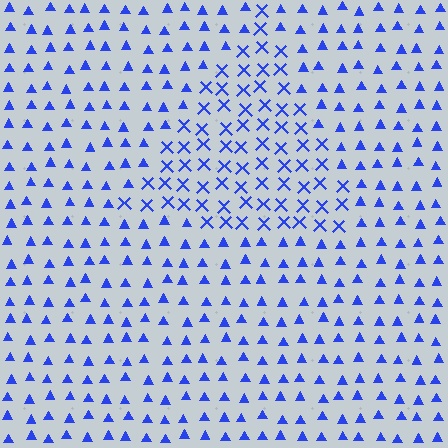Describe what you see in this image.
The image is filled with small blue elements arranged in a uniform grid. A triangle-shaped region contains X marks, while the surrounding area contains triangles. The boundary is defined purely by the change in element shape.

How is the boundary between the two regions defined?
The boundary is defined by a change in element shape: X marks inside vs. triangles outside. All elements share the same color and spacing.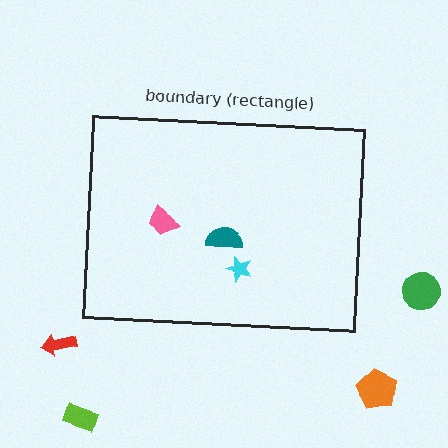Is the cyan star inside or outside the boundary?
Inside.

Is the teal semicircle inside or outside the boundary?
Inside.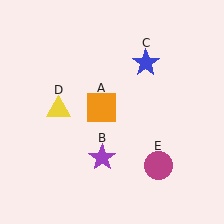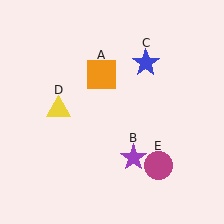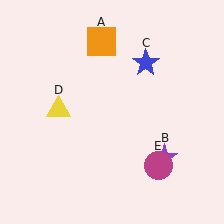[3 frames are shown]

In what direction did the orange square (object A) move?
The orange square (object A) moved up.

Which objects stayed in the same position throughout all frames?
Blue star (object C) and yellow triangle (object D) and magenta circle (object E) remained stationary.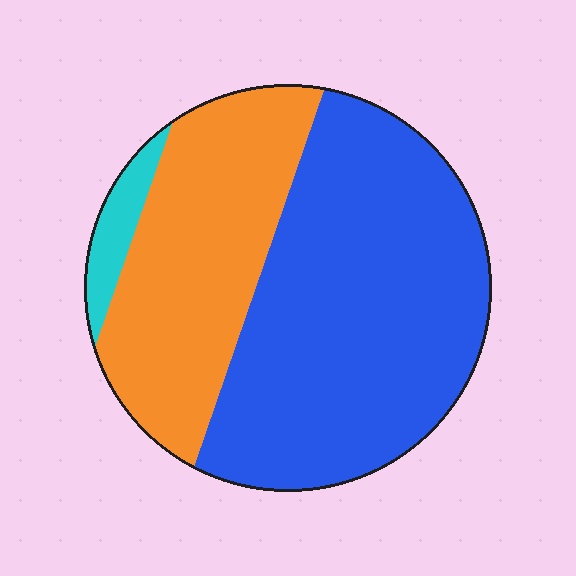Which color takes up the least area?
Cyan, at roughly 5%.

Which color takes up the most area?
Blue, at roughly 60%.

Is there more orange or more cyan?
Orange.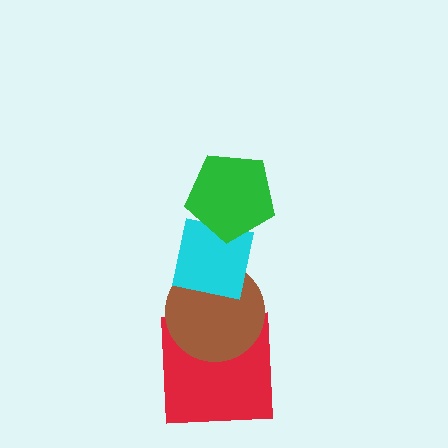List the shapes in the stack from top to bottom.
From top to bottom: the green pentagon, the cyan square, the brown circle, the red square.